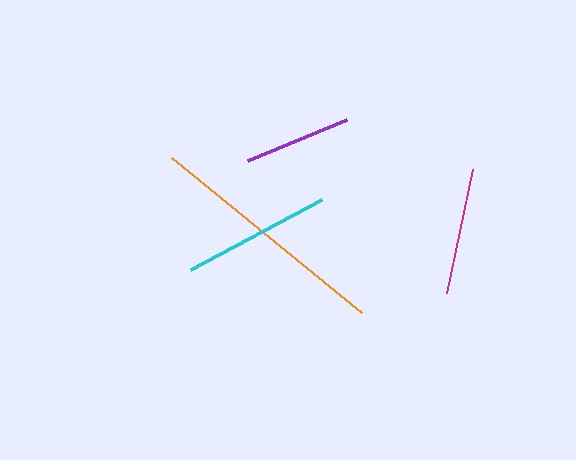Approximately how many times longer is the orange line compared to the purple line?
The orange line is approximately 2.3 times the length of the purple line.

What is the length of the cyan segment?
The cyan segment is approximately 149 pixels long.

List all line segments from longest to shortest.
From longest to shortest: orange, cyan, magenta, purple.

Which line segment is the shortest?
The purple line is the shortest at approximately 107 pixels.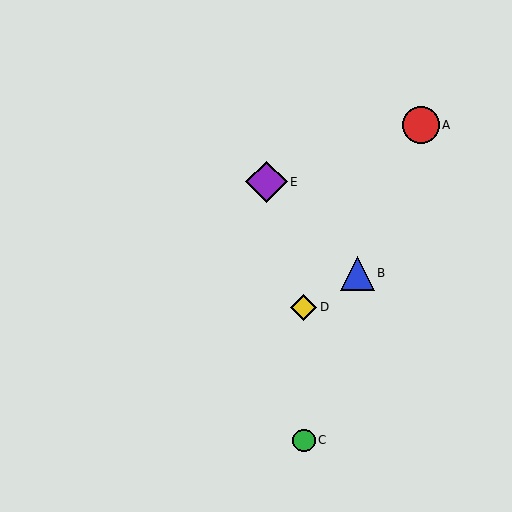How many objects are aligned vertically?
2 objects (C, D) are aligned vertically.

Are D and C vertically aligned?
Yes, both are at x≈304.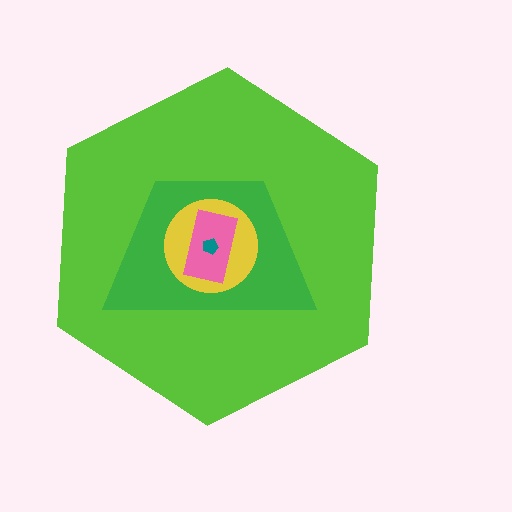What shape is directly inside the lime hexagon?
The green trapezoid.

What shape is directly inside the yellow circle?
The pink rectangle.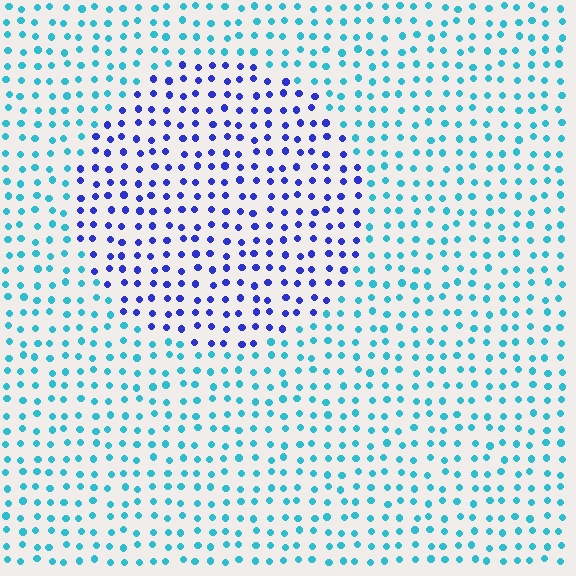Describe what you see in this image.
The image is filled with small cyan elements in a uniform arrangement. A circle-shaped region is visible where the elements are tinted to a slightly different hue, forming a subtle color boundary.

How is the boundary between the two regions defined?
The boundary is defined purely by a slight shift in hue (about 53 degrees). Spacing, size, and orientation are identical on both sides.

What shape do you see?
I see a circle.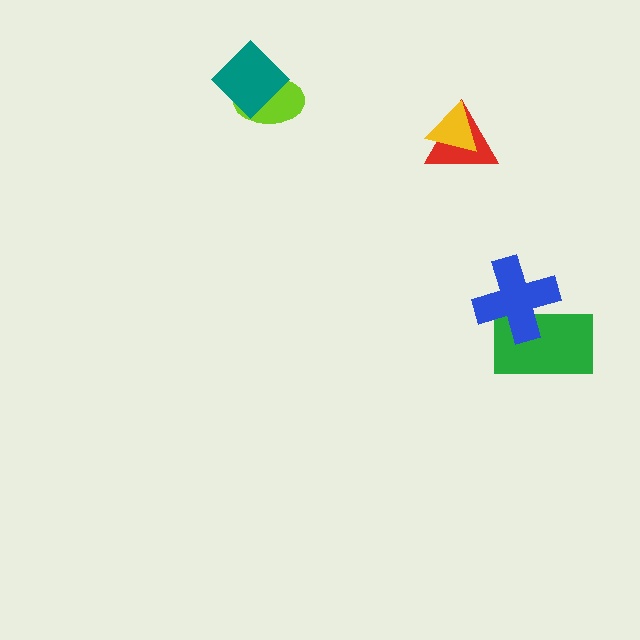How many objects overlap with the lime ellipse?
1 object overlaps with the lime ellipse.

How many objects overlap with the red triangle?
1 object overlaps with the red triangle.